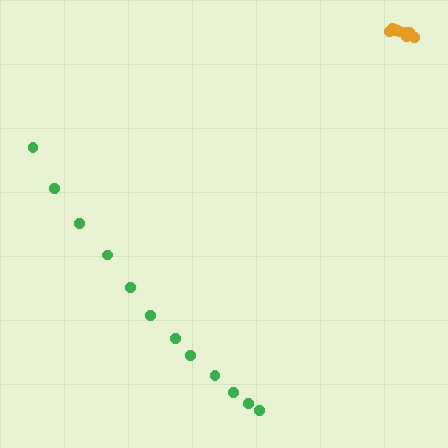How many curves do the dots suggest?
There are 2 distinct paths.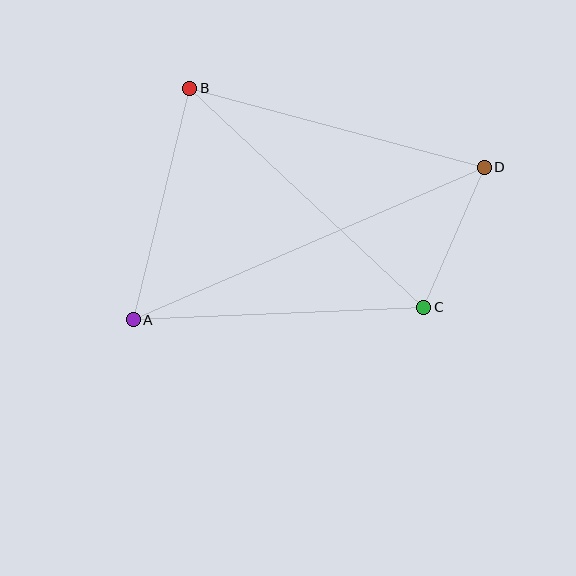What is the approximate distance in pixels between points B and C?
The distance between B and C is approximately 320 pixels.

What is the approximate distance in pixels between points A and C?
The distance between A and C is approximately 290 pixels.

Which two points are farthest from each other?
Points A and D are farthest from each other.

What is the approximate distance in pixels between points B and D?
The distance between B and D is approximately 305 pixels.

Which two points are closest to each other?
Points C and D are closest to each other.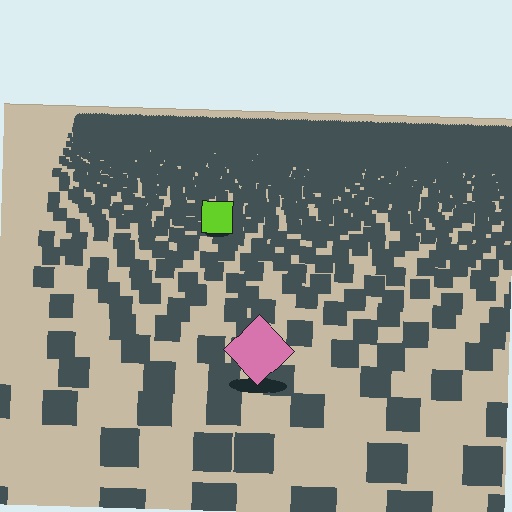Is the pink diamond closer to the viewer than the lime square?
Yes. The pink diamond is closer — you can tell from the texture gradient: the ground texture is coarser near it.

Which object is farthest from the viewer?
The lime square is farthest from the viewer. It appears smaller and the ground texture around it is denser.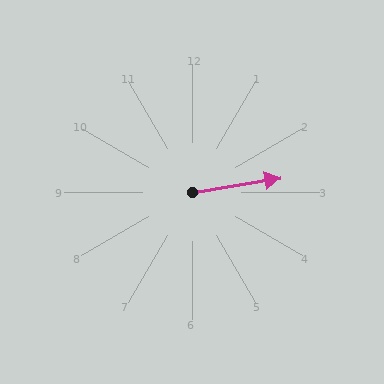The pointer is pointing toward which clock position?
Roughly 3 o'clock.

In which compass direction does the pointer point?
East.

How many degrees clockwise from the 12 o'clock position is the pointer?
Approximately 81 degrees.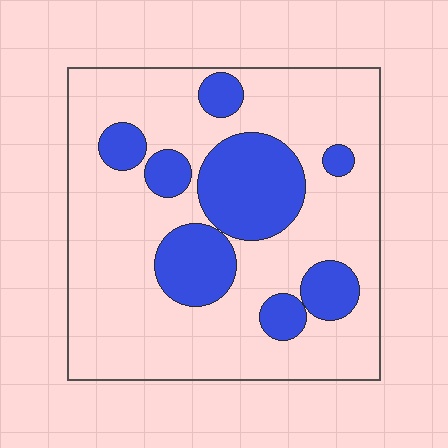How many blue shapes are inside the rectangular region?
8.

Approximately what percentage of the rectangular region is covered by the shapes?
Approximately 25%.